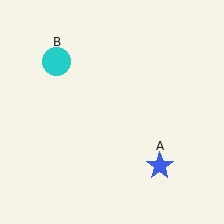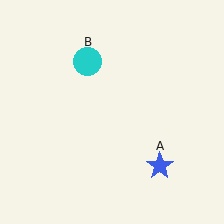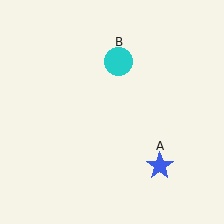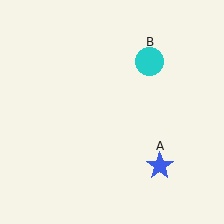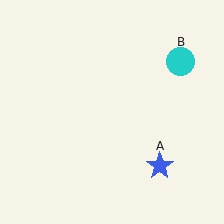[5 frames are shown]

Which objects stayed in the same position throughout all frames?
Blue star (object A) remained stationary.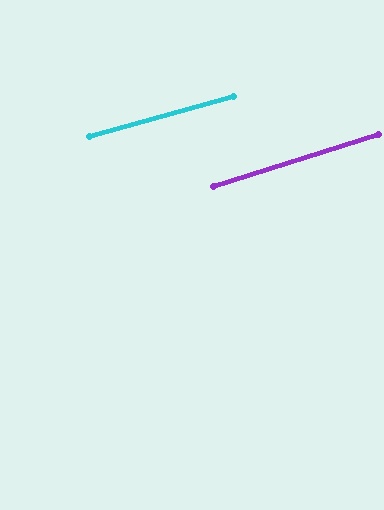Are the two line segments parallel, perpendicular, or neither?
Parallel — their directions differ by only 1.8°.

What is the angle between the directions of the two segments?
Approximately 2 degrees.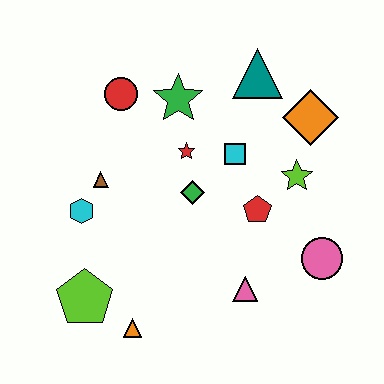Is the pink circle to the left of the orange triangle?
No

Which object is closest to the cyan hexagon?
The brown triangle is closest to the cyan hexagon.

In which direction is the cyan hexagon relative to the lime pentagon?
The cyan hexagon is above the lime pentagon.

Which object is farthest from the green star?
The orange triangle is farthest from the green star.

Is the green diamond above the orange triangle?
Yes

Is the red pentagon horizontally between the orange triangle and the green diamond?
No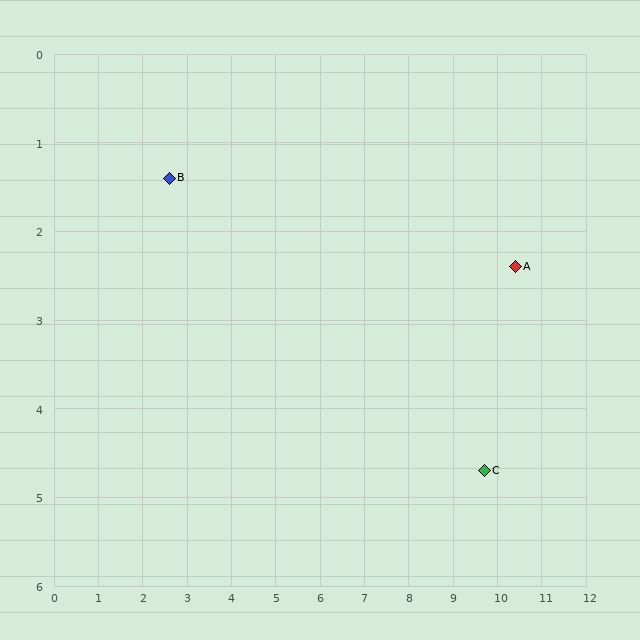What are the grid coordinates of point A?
Point A is at approximately (10.4, 2.4).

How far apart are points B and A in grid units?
Points B and A are about 7.9 grid units apart.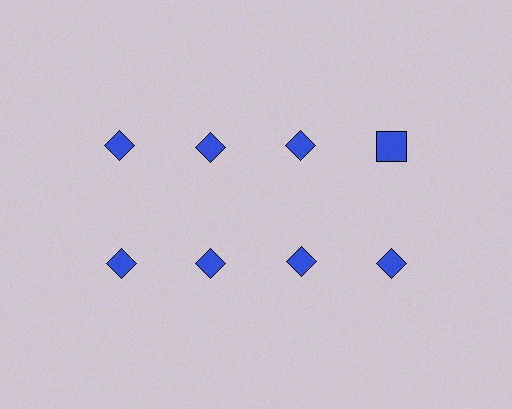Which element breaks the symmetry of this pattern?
The blue square in the top row, second from right column breaks the symmetry. All other shapes are blue diamonds.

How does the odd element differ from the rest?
It has a different shape: square instead of diamond.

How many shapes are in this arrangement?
There are 8 shapes arranged in a grid pattern.